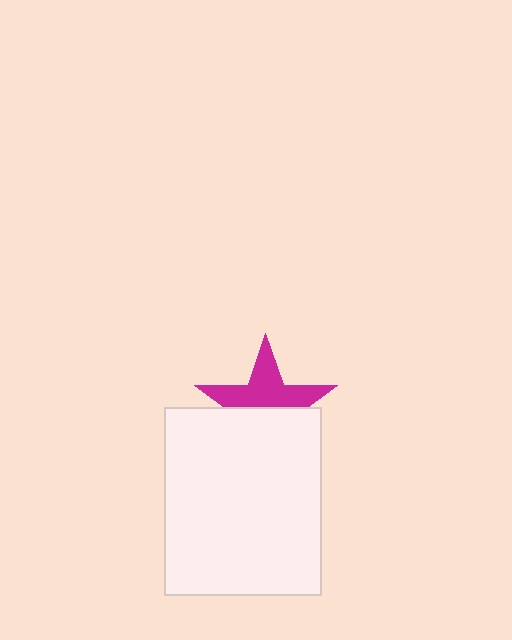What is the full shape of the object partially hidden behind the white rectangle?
The partially hidden object is a magenta star.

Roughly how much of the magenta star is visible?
About half of it is visible (roughly 52%).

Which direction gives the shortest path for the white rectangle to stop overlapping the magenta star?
Moving down gives the shortest separation.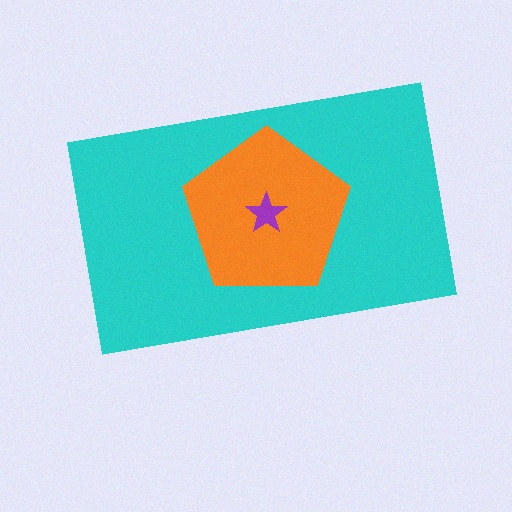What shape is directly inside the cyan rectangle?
The orange pentagon.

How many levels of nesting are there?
3.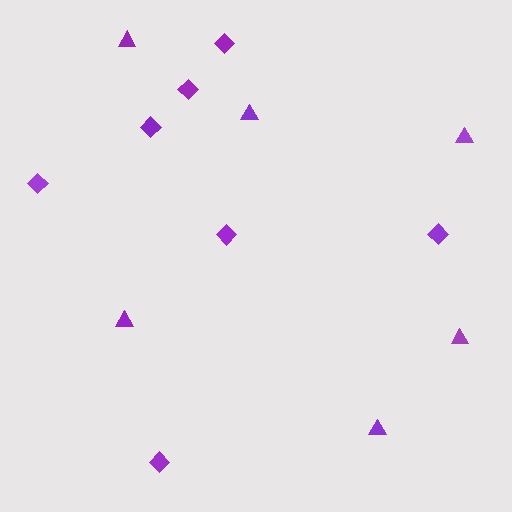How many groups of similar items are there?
There are 2 groups: one group of diamonds (7) and one group of triangles (6).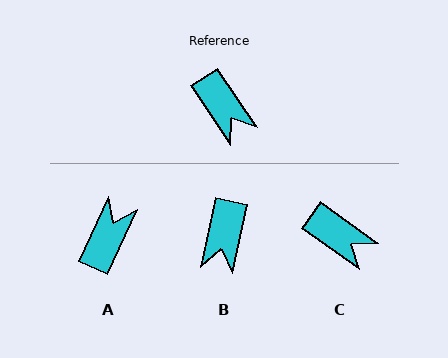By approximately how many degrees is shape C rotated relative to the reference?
Approximately 21 degrees counter-clockwise.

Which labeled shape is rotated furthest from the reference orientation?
A, about 122 degrees away.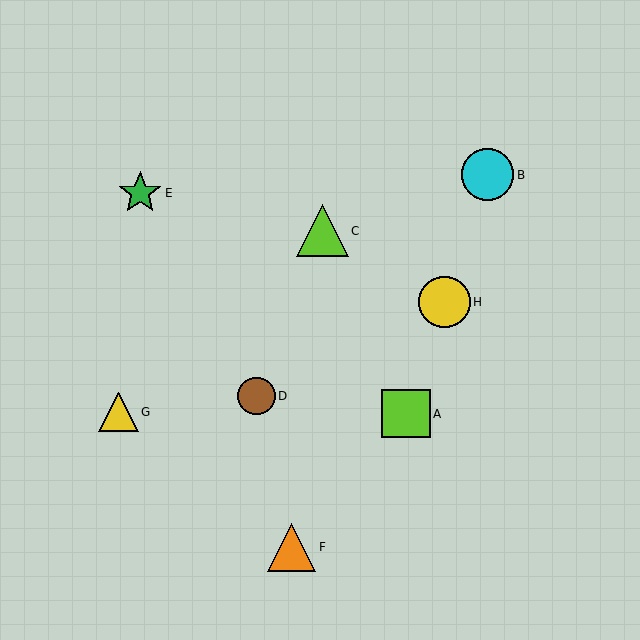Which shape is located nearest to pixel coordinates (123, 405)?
The yellow triangle (labeled G) at (118, 412) is nearest to that location.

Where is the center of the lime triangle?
The center of the lime triangle is at (322, 231).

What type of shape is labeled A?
Shape A is a lime square.